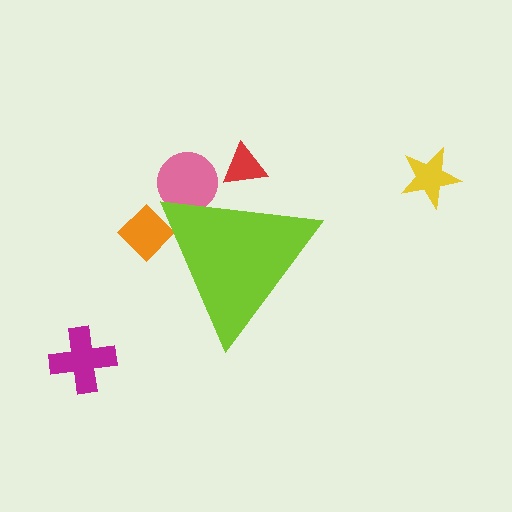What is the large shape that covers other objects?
A lime triangle.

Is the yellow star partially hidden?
No, the yellow star is fully visible.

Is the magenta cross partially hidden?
No, the magenta cross is fully visible.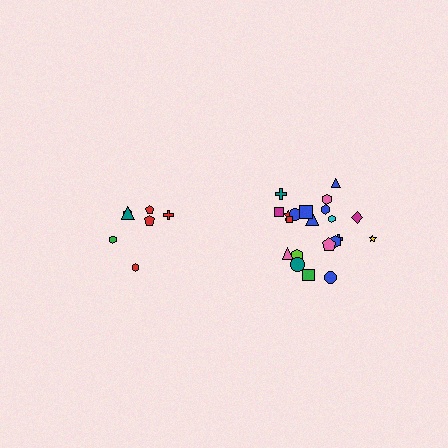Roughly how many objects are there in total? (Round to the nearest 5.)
Roughly 30 objects in total.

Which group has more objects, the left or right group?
The right group.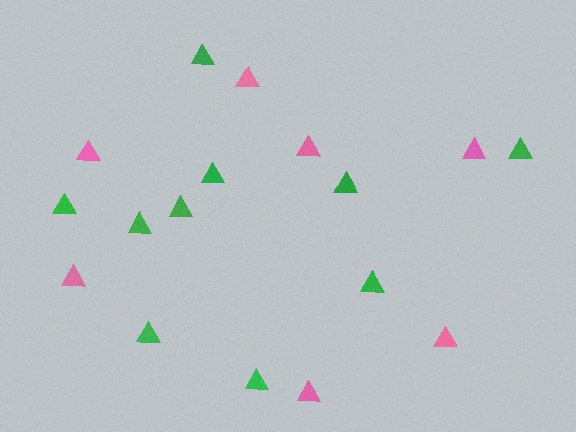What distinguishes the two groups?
There are 2 groups: one group of green triangles (10) and one group of pink triangles (7).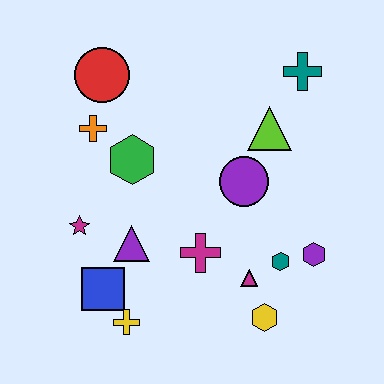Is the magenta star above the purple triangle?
Yes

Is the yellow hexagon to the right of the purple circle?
Yes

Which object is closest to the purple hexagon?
The teal hexagon is closest to the purple hexagon.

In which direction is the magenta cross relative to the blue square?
The magenta cross is to the right of the blue square.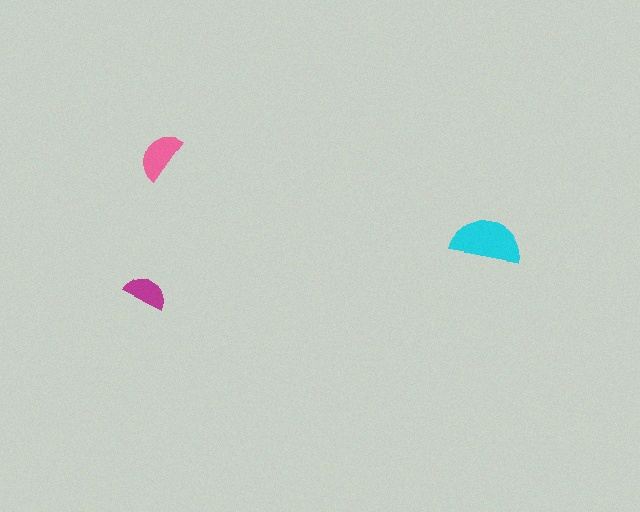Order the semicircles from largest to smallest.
the cyan one, the pink one, the magenta one.